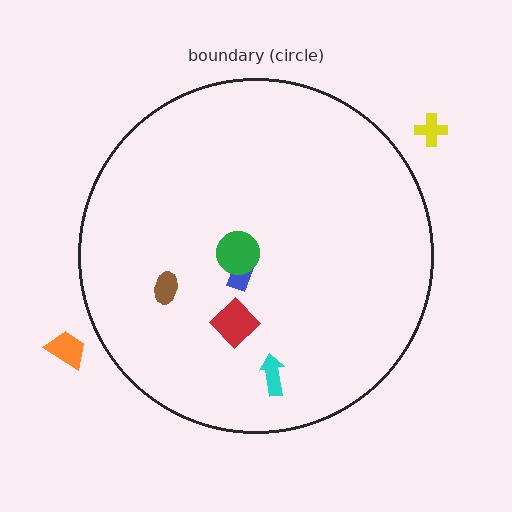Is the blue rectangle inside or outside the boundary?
Inside.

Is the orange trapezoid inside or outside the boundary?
Outside.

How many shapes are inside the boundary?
5 inside, 2 outside.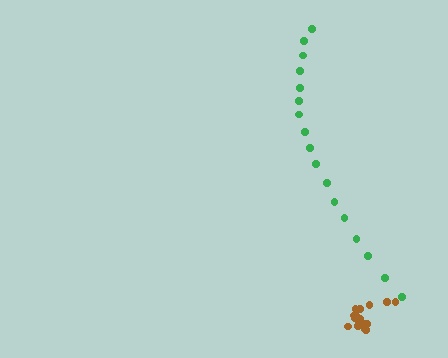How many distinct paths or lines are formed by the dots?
There are 2 distinct paths.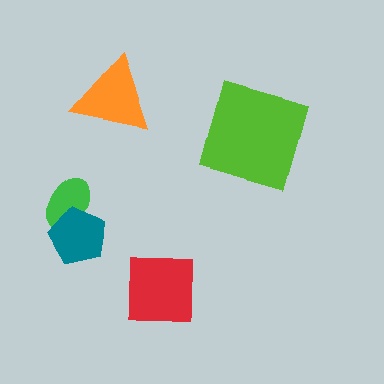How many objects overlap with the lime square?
0 objects overlap with the lime square.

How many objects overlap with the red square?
0 objects overlap with the red square.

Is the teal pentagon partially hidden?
No, no other shape covers it.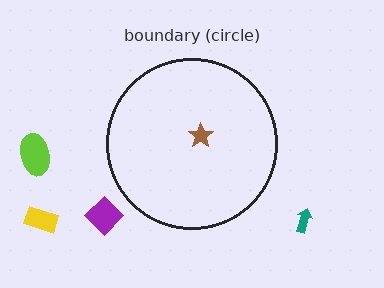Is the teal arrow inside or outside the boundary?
Outside.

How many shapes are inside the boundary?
1 inside, 4 outside.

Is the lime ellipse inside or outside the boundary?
Outside.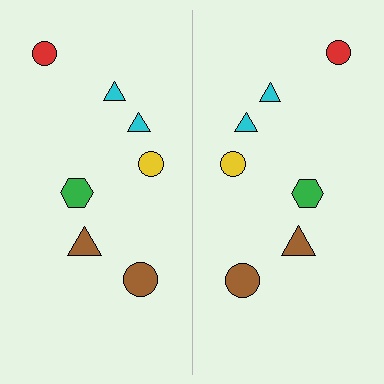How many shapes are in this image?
There are 14 shapes in this image.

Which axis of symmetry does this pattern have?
The pattern has a vertical axis of symmetry running through the center of the image.